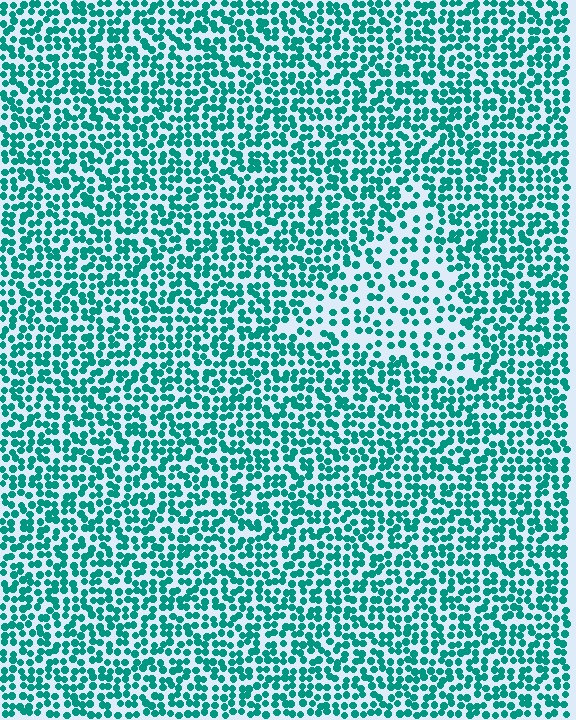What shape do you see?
I see a triangle.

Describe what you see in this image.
The image contains small teal elements arranged at two different densities. A triangle-shaped region is visible where the elements are less densely packed than the surrounding area.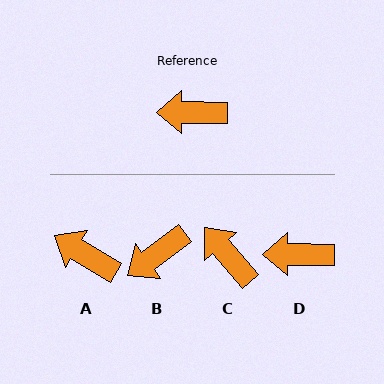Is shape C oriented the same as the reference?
No, it is off by about 49 degrees.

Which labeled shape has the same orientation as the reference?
D.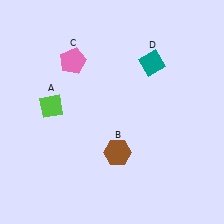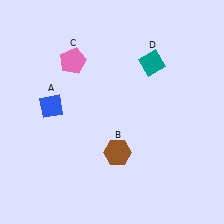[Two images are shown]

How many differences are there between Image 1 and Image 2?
There is 1 difference between the two images.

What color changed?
The diamond (A) changed from lime in Image 1 to blue in Image 2.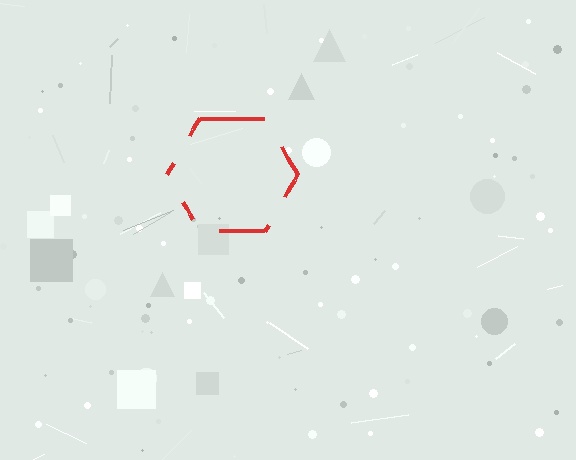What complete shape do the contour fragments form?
The contour fragments form a hexagon.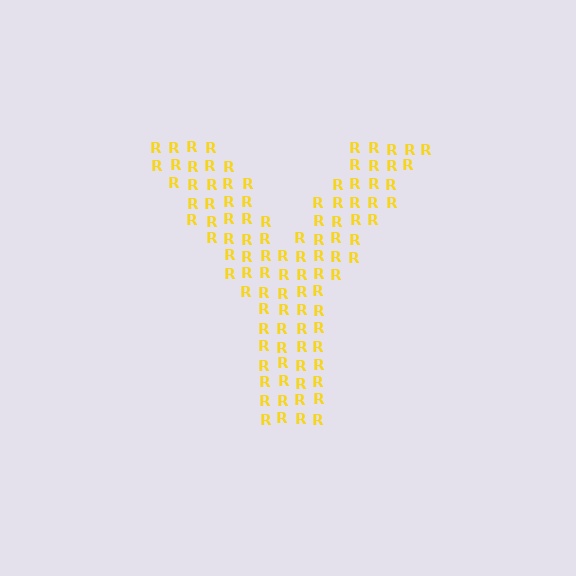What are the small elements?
The small elements are letter R's.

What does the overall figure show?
The overall figure shows the letter Y.